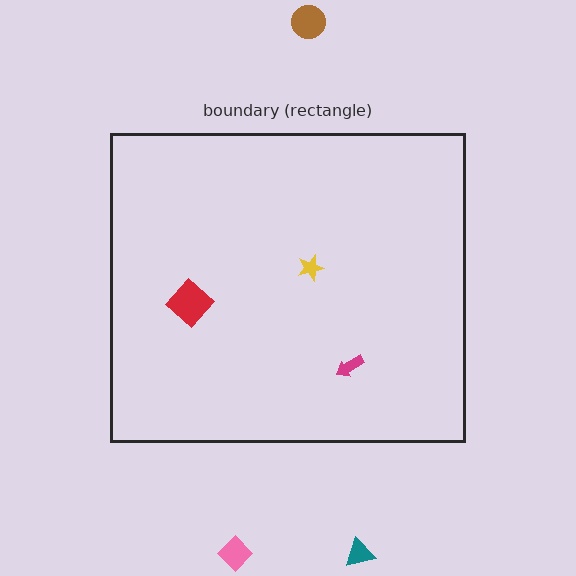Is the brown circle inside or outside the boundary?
Outside.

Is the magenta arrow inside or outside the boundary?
Inside.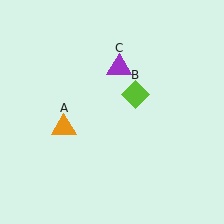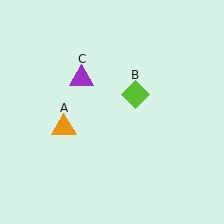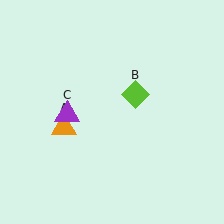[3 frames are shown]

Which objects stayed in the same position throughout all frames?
Orange triangle (object A) and lime diamond (object B) remained stationary.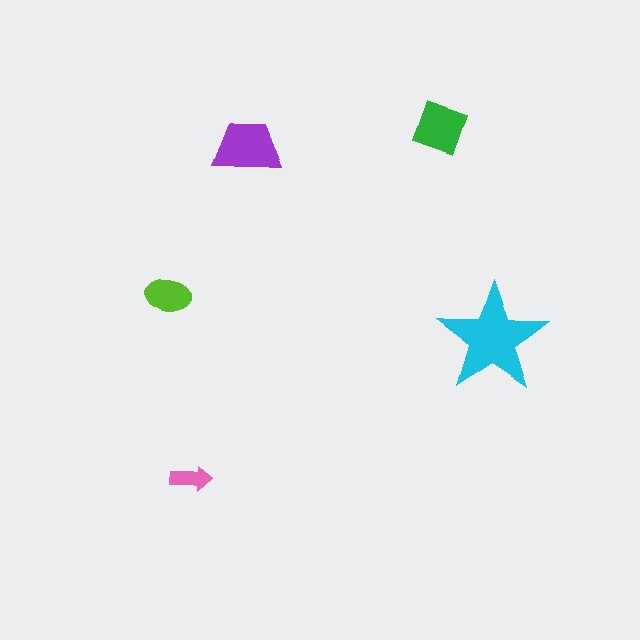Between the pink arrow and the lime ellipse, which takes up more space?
The lime ellipse.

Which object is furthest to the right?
The cyan star is rightmost.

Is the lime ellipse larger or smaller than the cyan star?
Smaller.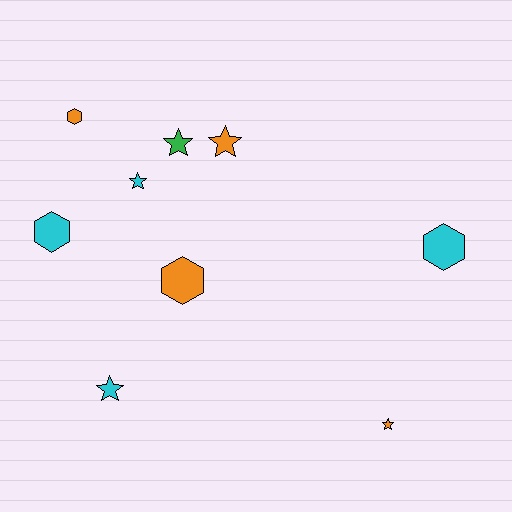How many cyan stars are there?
There are 2 cyan stars.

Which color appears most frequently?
Orange, with 4 objects.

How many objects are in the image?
There are 9 objects.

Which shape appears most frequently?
Star, with 5 objects.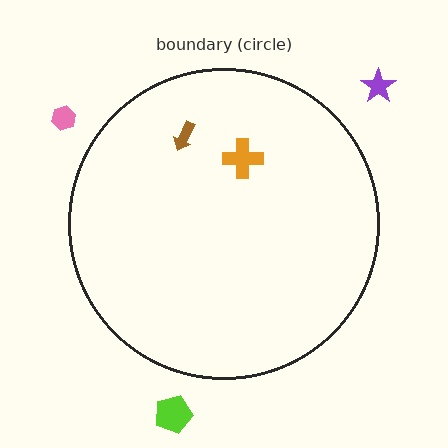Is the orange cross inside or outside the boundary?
Inside.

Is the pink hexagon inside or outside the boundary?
Outside.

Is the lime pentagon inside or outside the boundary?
Outside.